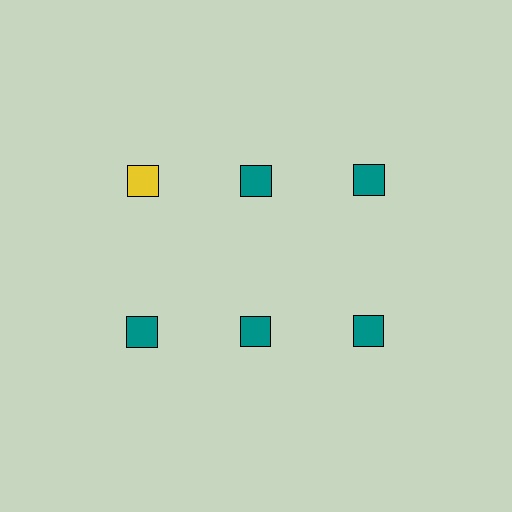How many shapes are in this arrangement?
There are 6 shapes arranged in a grid pattern.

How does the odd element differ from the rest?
It has a different color: yellow instead of teal.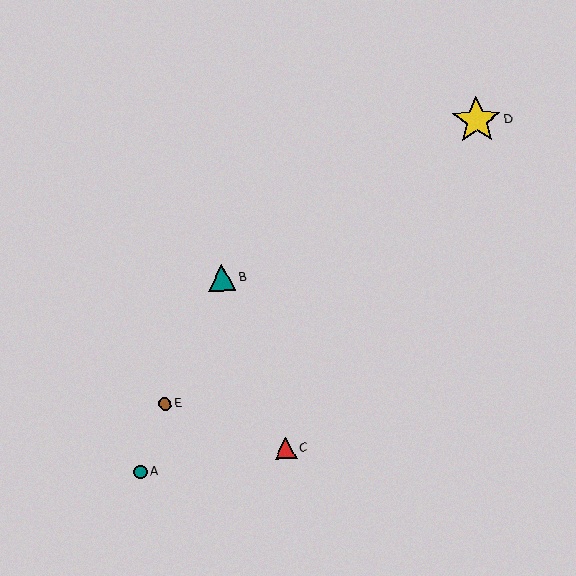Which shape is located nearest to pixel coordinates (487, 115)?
The yellow star (labeled D) at (476, 120) is nearest to that location.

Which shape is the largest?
The yellow star (labeled D) is the largest.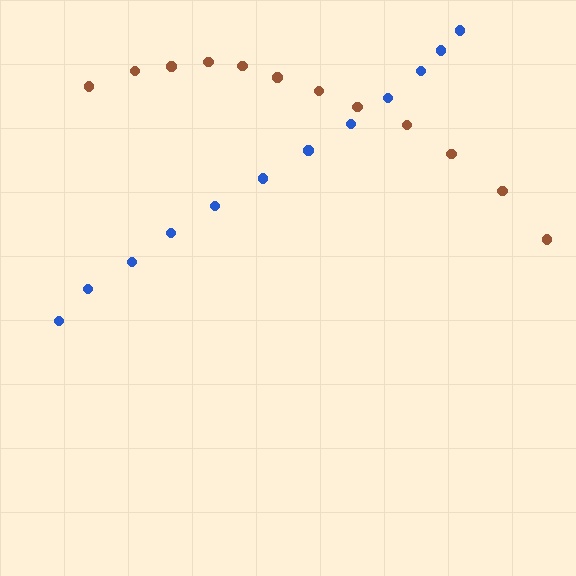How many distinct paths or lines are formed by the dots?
There are 2 distinct paths.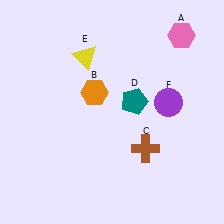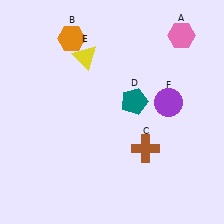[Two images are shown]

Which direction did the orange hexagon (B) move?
The orange hexagon (B) moved up.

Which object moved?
The orange hexagon (B) moved up.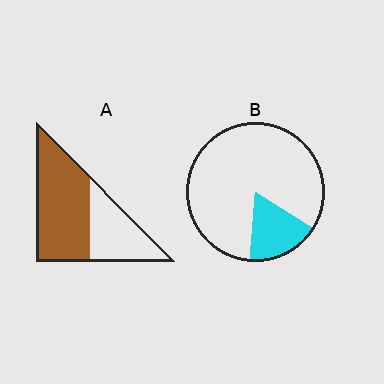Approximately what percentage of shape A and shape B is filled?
A is approximately 65% and B is approximately 20%.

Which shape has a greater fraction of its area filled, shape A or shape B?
Shape A.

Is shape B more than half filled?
No.